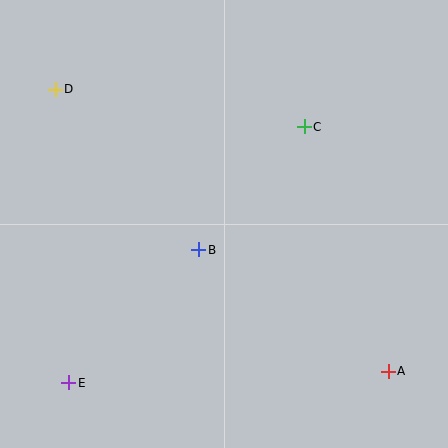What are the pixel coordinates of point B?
Point B is at (199, 250).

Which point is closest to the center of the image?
Point B at (199, 250) is closest to the center.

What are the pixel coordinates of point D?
Point D is at (55, 89).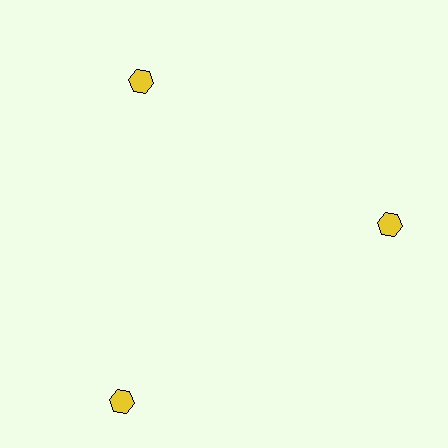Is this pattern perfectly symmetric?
No. The 3 yellow hexagons are arranged in a ring, but one element near the 7 o'clock position is pushed outward from the center, breaking the 3-fold rotational symmetry.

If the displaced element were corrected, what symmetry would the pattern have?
It would have 3-fold rotational symmetry — the pattern would map onto itself every 120 degrees.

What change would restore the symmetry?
The symmetry would be restored by moving it inward, back onto the ring so that all 3 hexagons sit at equal angles and equal distance from the center.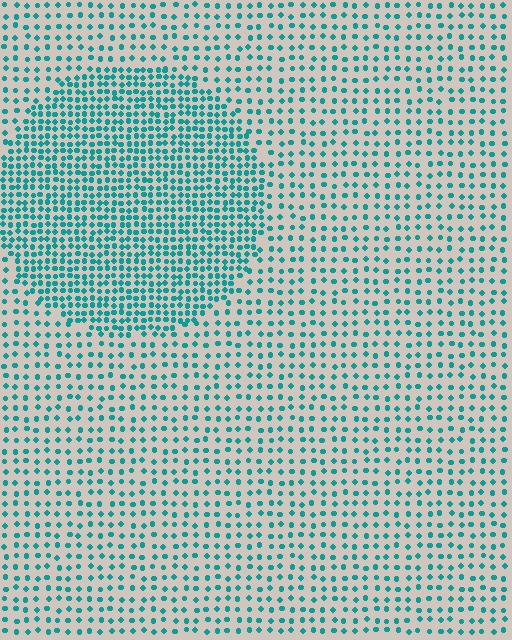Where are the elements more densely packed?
The elements are more densely packed inside the circle boundary.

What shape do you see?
I see a circle.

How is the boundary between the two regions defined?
The boundary is defined by a change in element density (approximately 2.1x ratio). All elements are the same color, size, and shape.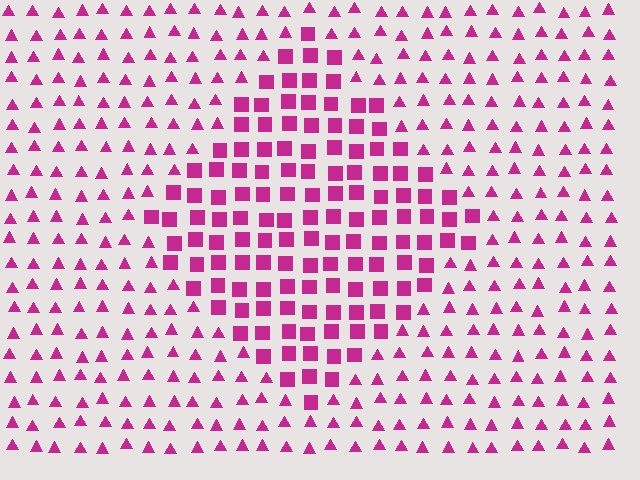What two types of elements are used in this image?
The image uses squares inside the diamond region and triangles outside it.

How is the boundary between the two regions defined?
The boundary is defined by a change in element shape: squares inside vs. triangles outside. All elements share the same color and spacing.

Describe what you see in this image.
The image is filled with small magenta elements arranged in a uniform grid. A diamond-shaped region contains squares, while the surrounding area contains triangles. The boundary is defined purely by the change in element shape.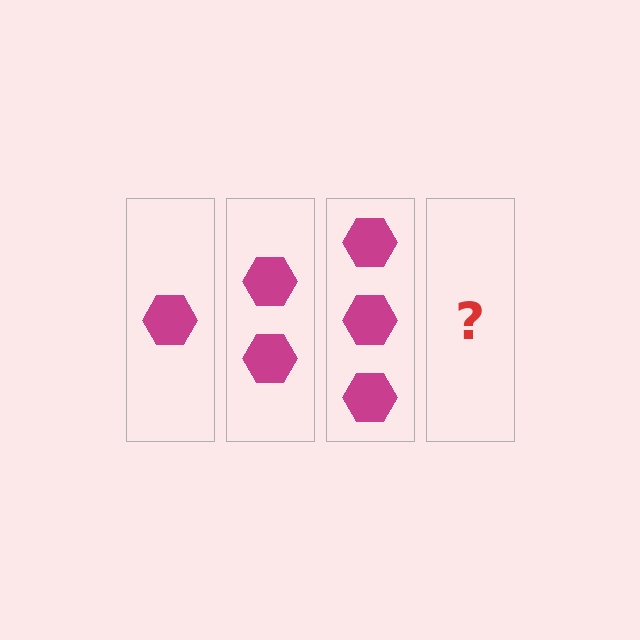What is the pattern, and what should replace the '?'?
The pattern is that each step adds one more hexagon. The '?' should be 4 hexagons.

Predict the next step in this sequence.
The next step is 4 hexagons.